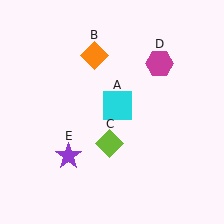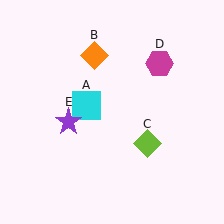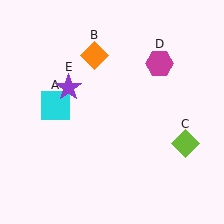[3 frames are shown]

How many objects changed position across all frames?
3 objects changed position: cyan square (object A), lime diamond (object C), purple star (object E).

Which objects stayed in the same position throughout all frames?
Orange diamond (object B) and magenta hexagon (object D) remained stationary.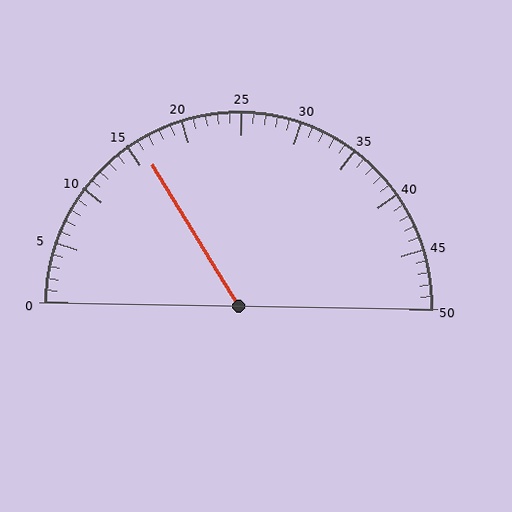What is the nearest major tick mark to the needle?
The nearest major tick mark is 15.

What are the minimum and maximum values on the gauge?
The gauge ranges from 0 to 50.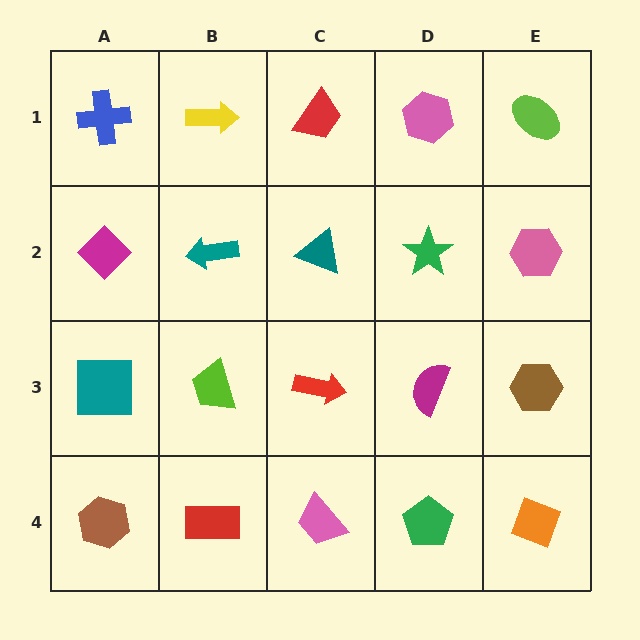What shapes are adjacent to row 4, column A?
A teal square (row 3, column A), a red rectangle (row 4, column B).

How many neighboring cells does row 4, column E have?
2.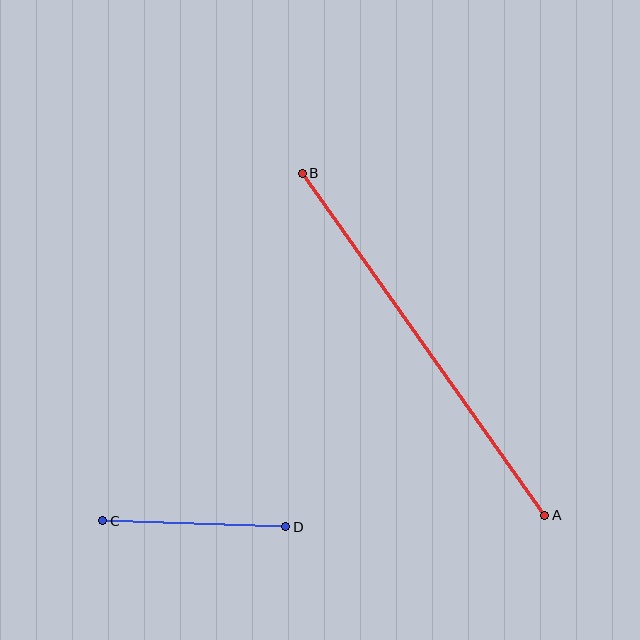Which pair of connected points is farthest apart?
Points A and B are farthest apart.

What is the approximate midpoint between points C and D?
The midpoint is at approximately (194, 524) pixels.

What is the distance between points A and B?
The distance is approximately 419 pixels.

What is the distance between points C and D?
The distance is approximately 183 pixels.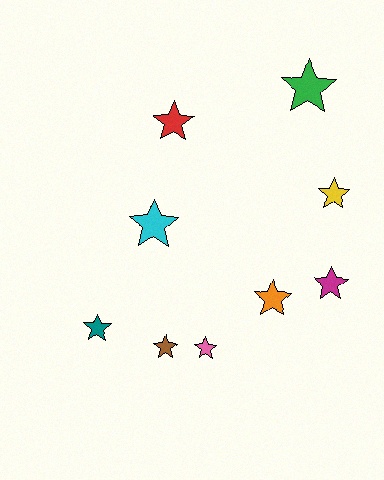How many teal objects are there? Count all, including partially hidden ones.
There is 1 teal object.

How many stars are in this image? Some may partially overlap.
There are 9 stars.